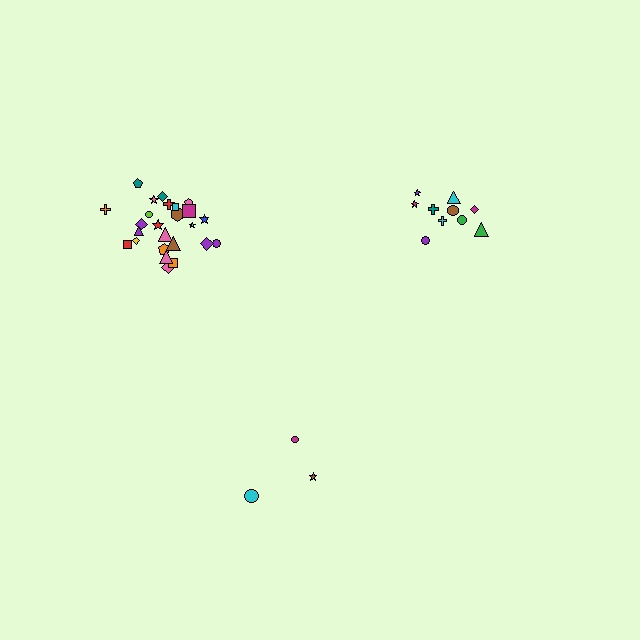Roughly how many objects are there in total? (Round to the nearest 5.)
Roughly 40 objects in total.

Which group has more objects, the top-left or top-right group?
The top-left group.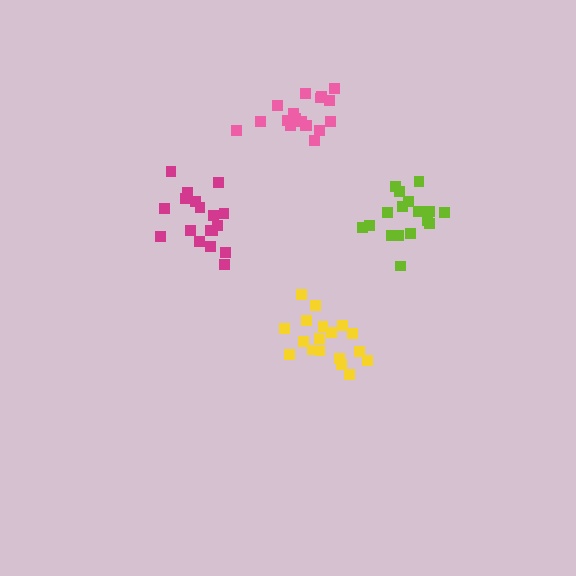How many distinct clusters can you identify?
There are 4 distinct clusters.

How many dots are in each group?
Group 1: 18 dots, Group 2: 17 dots, Group 3: 18 dots, Group 4: 19 dots (72 total).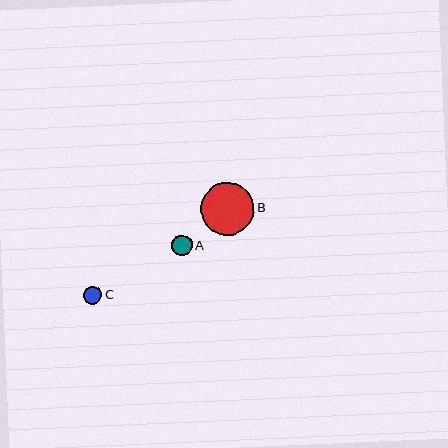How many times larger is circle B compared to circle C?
Circle B is approximately 2.9 times the size of circle C.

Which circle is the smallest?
Circle C is the smallest with a size of approximately 19 pixels.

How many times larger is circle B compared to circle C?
Circle B is approximately 2.9 times the size of circle C.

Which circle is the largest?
Circle B is the largest with a size of approximately 53 pixels.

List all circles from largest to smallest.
From largest to smallest: B, A, C.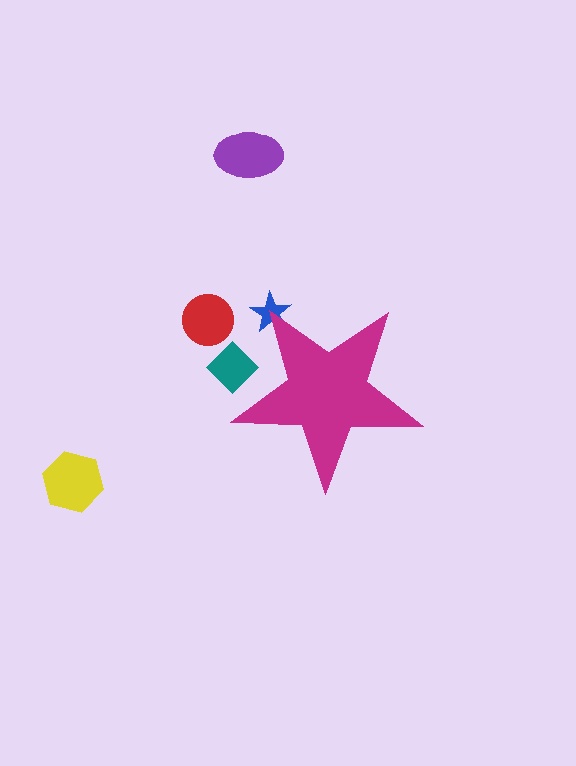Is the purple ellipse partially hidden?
No, the purple ellipse is fully visible.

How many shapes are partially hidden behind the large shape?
2 shapes are partially hidden.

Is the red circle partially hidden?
No, the red circle is fully visible.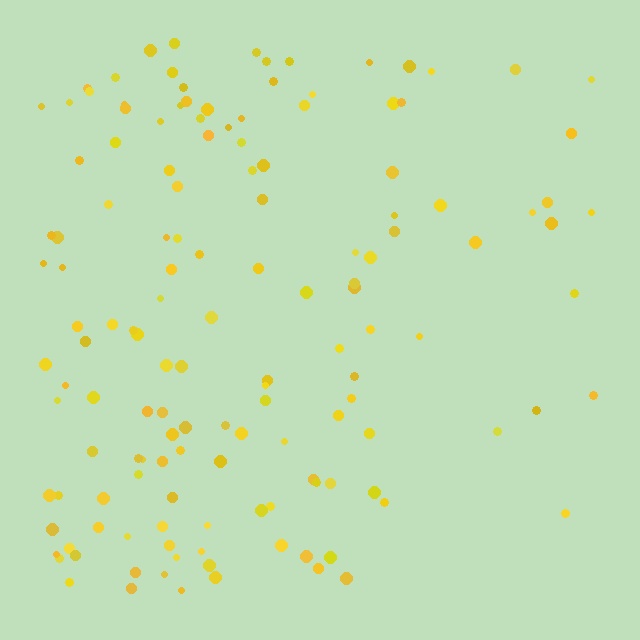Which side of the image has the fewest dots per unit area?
The right.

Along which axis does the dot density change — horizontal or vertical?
Horizontal.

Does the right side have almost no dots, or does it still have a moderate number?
Still a moderate number, just noticeably fewer than the left.